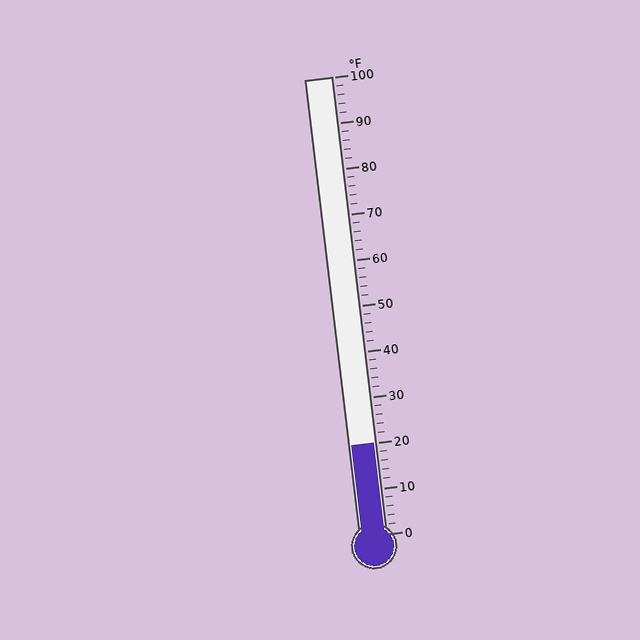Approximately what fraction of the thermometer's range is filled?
The thermometer is filled to approximately 20% of its range.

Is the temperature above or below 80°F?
The temperature is below 80°F.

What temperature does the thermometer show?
The thermometer shows approximately 20°F.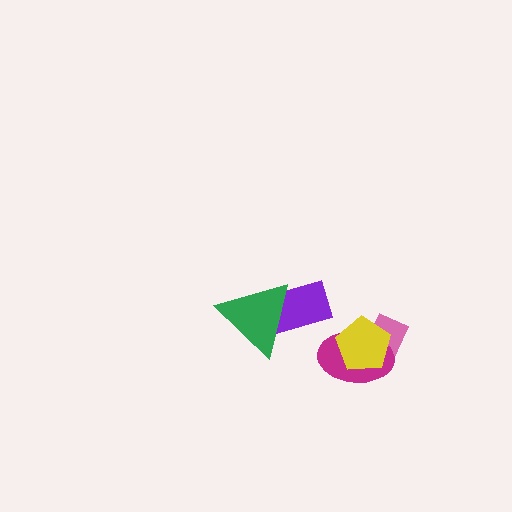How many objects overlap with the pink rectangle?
2 objects overlap with the pink rectangle.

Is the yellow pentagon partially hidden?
No, no other shape covers it.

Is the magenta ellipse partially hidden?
Yes, it is partially covered by another shape.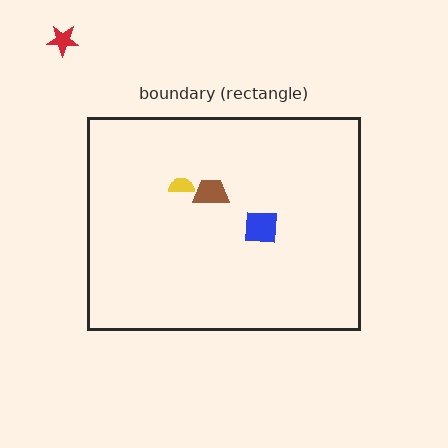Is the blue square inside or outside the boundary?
Inside.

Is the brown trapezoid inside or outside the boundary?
Inside.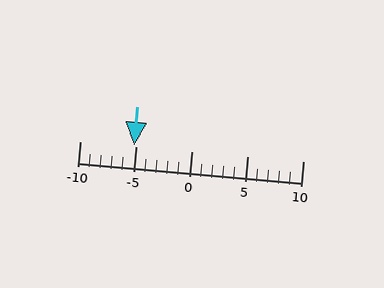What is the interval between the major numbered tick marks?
The major tick marks are spaced 5 units apart.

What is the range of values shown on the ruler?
The ruler shows values from -10 to 10.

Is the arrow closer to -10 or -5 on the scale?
The arrow is closer to -5.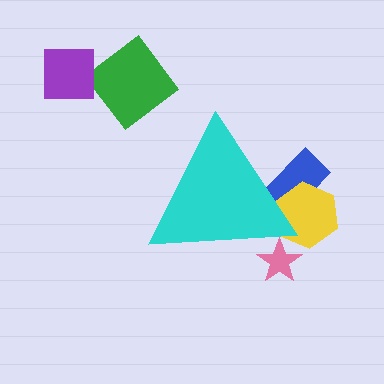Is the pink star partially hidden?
Yes, the pink star is partially hidden behind the cyan triangle.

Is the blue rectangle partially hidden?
Yes, the blue rectangle is partially hidden behind the cyan triangle.